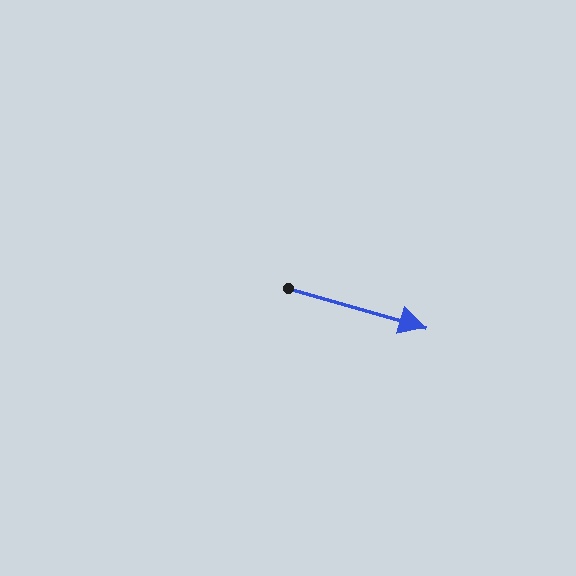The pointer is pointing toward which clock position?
Roughly 4 o'clock.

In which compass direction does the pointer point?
East.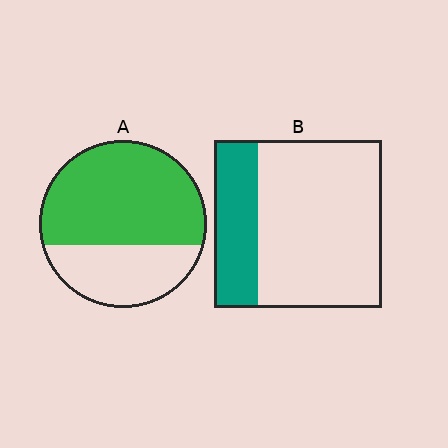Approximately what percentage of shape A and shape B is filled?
A is approximately 65% and B is approximately 25%.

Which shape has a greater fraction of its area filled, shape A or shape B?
Shape A.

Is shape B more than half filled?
No.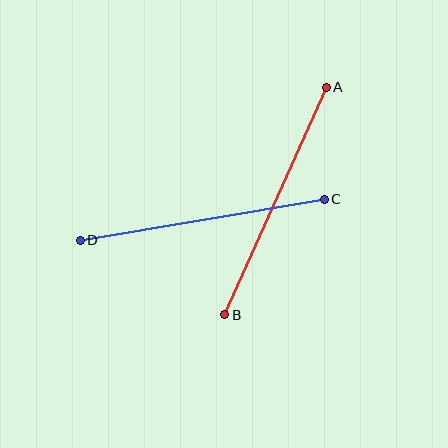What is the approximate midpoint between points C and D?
The midpoint is at approximately (202, 220) pixels.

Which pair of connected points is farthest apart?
Points A and B are farthest apart.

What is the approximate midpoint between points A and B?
The midpoint is at approximately (276, 201) pixels.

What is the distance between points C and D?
The distance is approximately 247 pixels.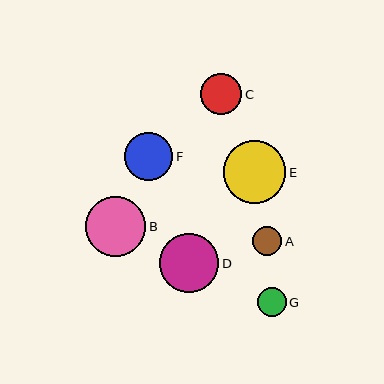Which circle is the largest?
Circle E is the largest with a size of approximately 62 pixels.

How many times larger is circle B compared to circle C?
Circle B is approximately 1.5 times the size of circle C.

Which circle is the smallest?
Circle A is the smallest with a size of approximately 29 pixels.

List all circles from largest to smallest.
From largest to smallest: E, B, D, F, C, G, A.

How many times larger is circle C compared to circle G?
Circle C is approximately 1.4 times the size of circle G.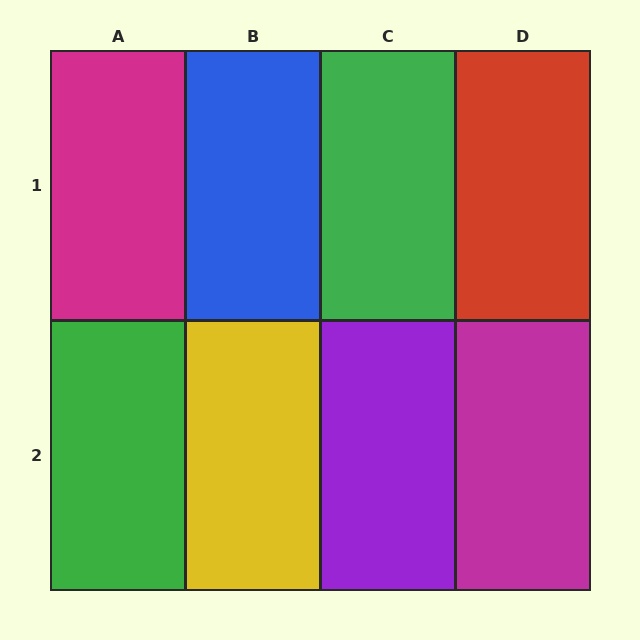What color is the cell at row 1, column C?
Green.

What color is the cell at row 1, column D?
Red.